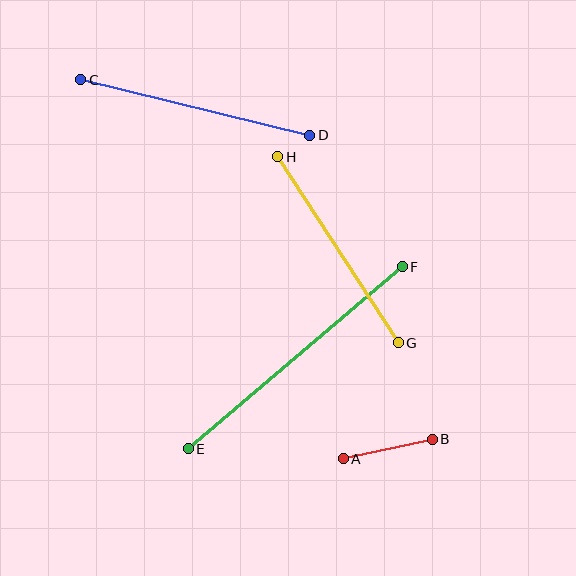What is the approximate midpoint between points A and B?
The midpoint is at approximately (388, 449) pixels.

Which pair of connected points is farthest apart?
Points E and F are farthest apart.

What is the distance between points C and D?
The distance is approximately 236 pixels.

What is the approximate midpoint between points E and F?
The midpoint is at approximately (295, 358) pixels.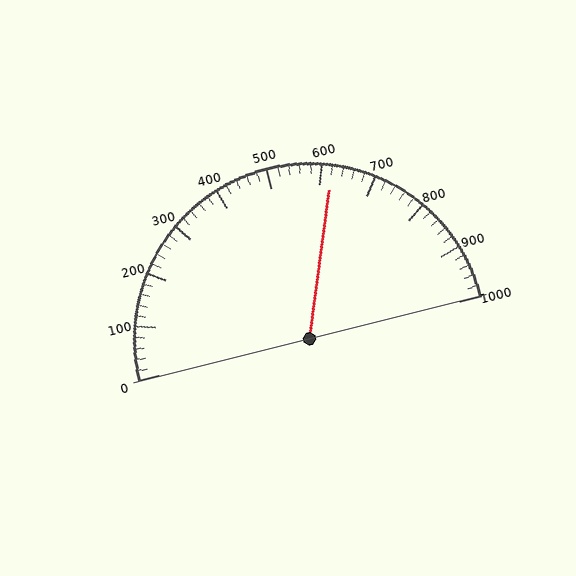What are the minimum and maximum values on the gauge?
The gauge ranges from 0 to 1000.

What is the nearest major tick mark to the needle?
The nearest major tick mark is 600.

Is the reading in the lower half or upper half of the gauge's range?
The reading is in the upper half of the range (0 to 1000).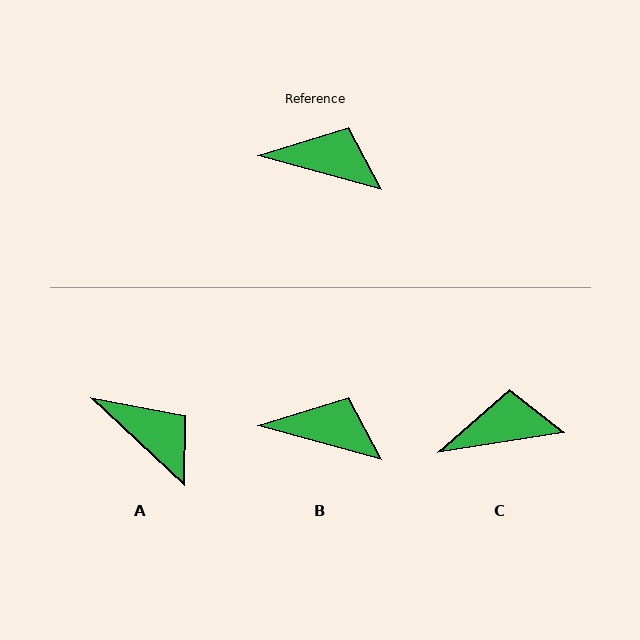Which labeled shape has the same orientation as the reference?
B.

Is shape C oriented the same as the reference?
No, it is off by about 24 degrees.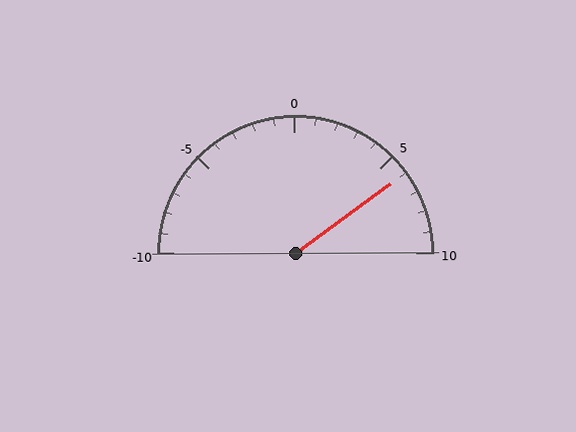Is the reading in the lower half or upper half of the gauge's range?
The reading is in the upper half of the range (-10 to 10).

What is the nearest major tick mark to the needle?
The nearest major tick mark is 5.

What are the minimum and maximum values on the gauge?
The gauge ranges from -10 to 10.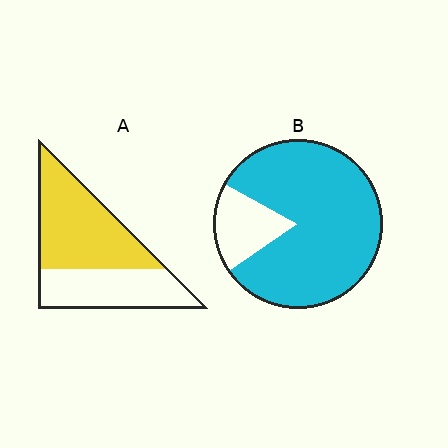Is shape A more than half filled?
Yes.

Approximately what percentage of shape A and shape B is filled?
A is approximately 60% and B is approximately 85%.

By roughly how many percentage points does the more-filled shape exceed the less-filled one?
By roughly 25 percentage points (B over A).